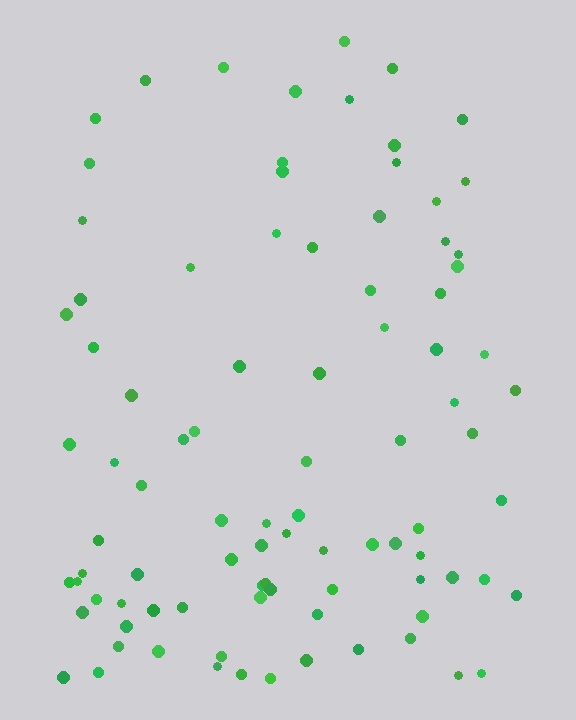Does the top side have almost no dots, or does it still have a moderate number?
Still a moderate number, just noticeably fewer than the bottom.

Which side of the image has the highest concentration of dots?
The bottom.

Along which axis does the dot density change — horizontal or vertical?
Vertical.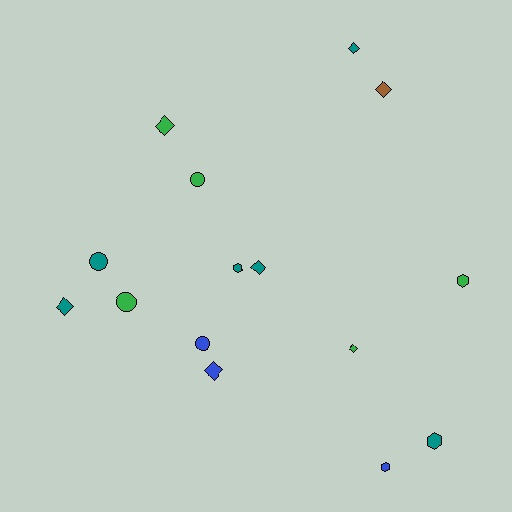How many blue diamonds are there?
There is 1 blue diamond.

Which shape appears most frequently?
Diamond, with 7 objects.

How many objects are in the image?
There are 15 objects.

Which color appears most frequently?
Teal, with 6 objects.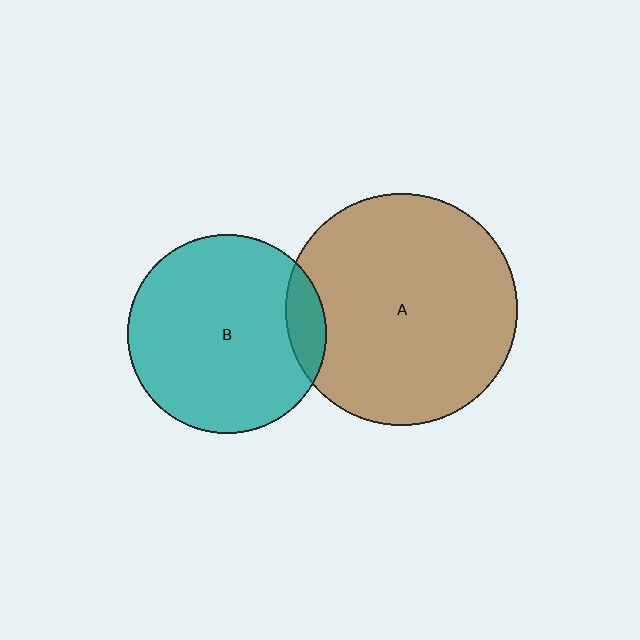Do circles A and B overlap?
Yes.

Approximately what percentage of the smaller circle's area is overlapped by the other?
Approximately 10%.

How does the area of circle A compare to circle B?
Approximately 1.4 times.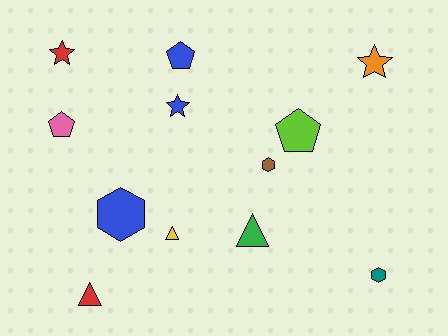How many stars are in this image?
There are 3 stars.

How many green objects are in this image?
There is 1 green object.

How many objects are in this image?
There are 12 objects.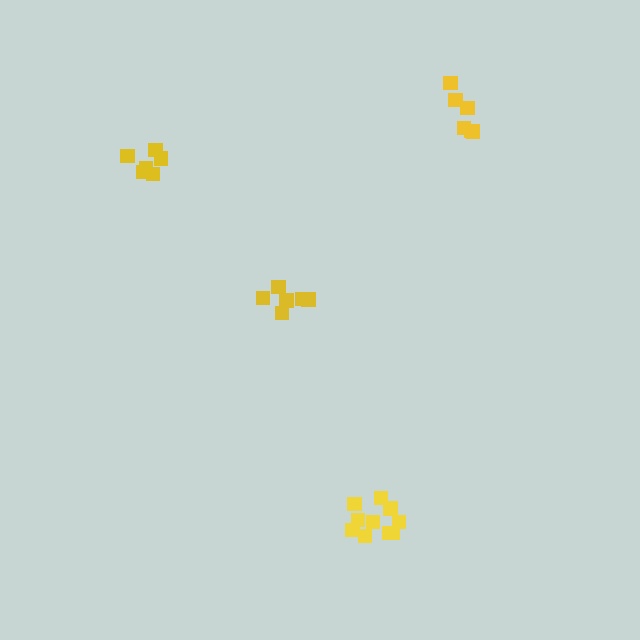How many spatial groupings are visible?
There are 4 spatial groupings.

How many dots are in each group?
Group 1: 6 dots, Group 2: 10 dots, Group 3: 6 dots, Group 4: 6 dots (28 total).